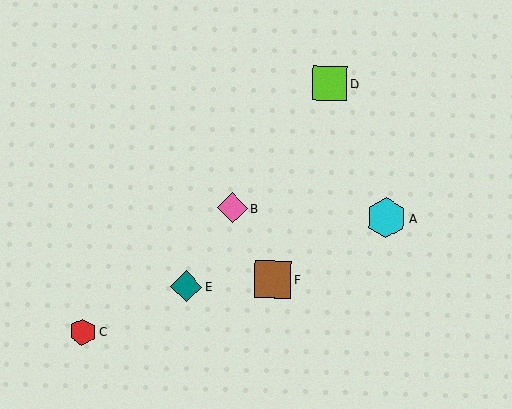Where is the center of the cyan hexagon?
The center of the cyan hexagon is at (386, 218).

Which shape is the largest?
The cyan hexagon (labeled A) is the largest.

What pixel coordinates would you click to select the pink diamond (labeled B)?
Click at (232, 208) to select the pink diamond B.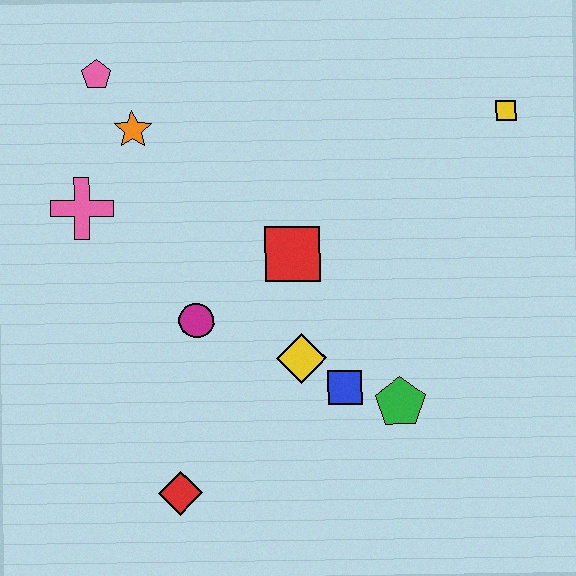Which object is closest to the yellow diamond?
The blue square is closest to the yellow diamond.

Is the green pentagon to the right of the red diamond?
Yes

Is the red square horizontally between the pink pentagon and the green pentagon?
Yes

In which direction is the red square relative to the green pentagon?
The red square is above the green pentagon.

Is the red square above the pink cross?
No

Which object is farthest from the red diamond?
The yellow square is farthest from the red diamond.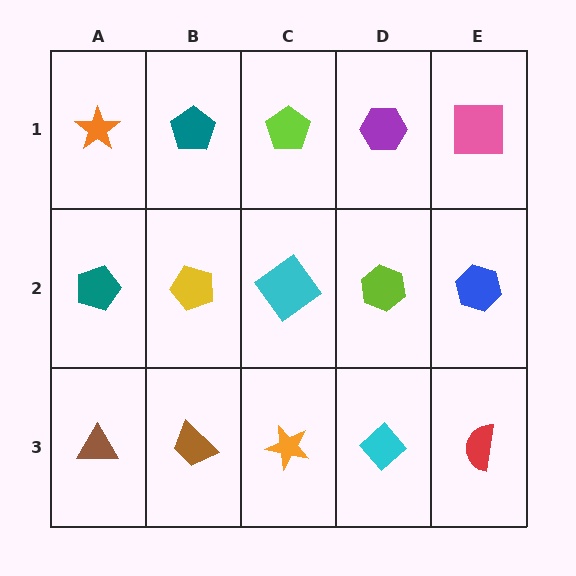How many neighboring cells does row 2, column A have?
3.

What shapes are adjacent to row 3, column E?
A blue hexagon (row 2, column E), a cyan diamond (row 3, column D).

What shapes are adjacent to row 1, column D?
A lime hexagon (row 2, column D), a lime pentagon (row 1, column C), a pink square (row 1, column E).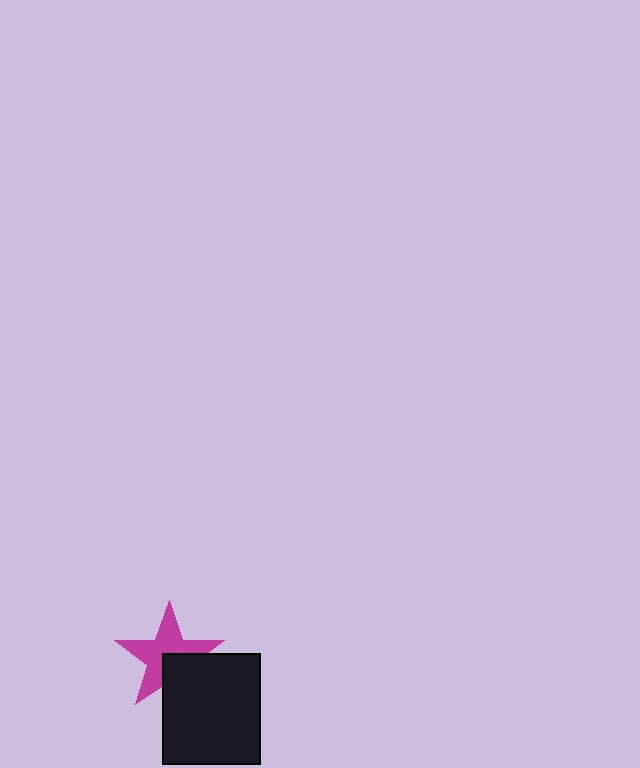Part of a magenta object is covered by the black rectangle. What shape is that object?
It is a star.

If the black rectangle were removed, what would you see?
You would see the complete magenta star.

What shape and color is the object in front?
The object in front is a black rectangle.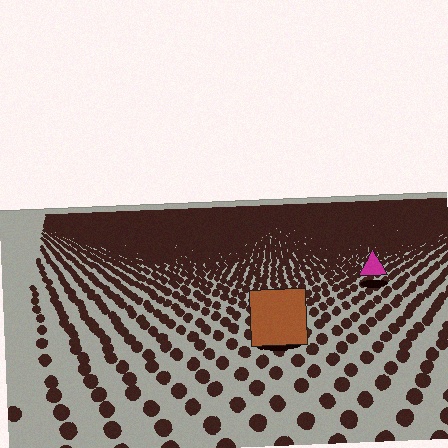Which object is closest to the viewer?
The brown square is closest. The texture marks near it are larger and more spread out.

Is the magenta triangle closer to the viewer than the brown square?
No. The brown square is closer — you can tell from the texture gradient: the ground texture is coarser near it.